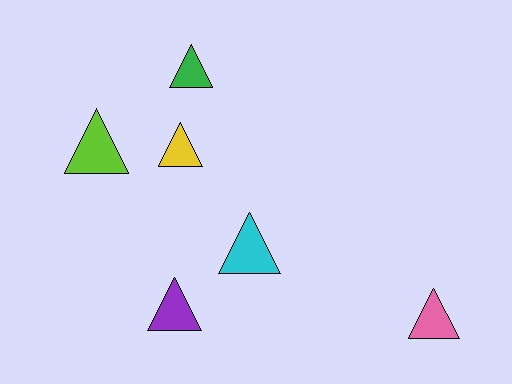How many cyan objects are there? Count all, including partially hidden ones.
There is 1 cyan object.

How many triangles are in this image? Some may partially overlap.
There are 6 triangles.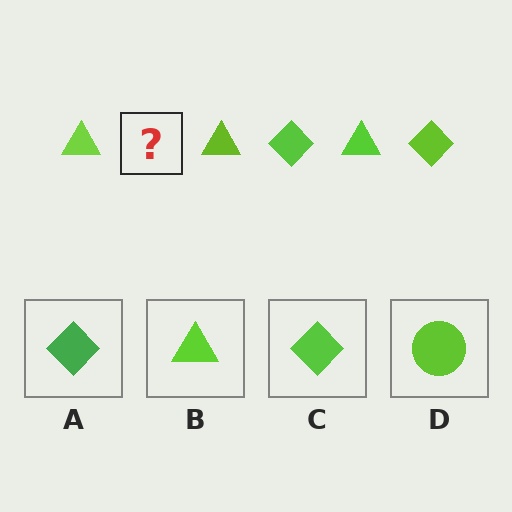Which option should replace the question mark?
Option C.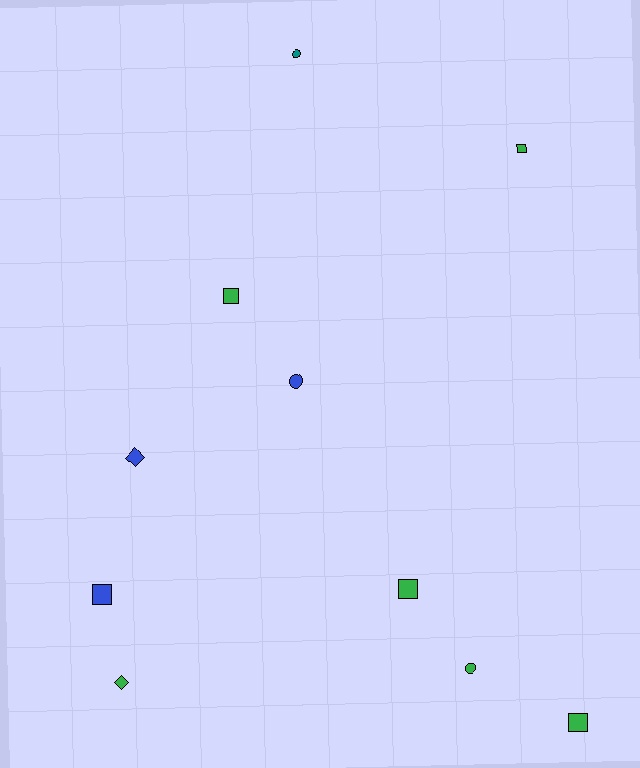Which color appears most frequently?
Green, with 6 objects.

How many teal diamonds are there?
There are no teal diamonds.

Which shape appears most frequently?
Square, with 5 objects.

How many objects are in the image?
There are 10 objects.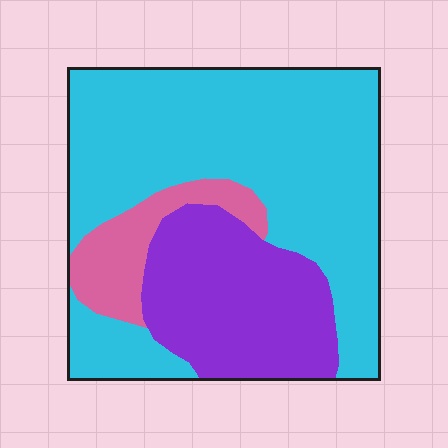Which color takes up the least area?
Pink, at roughly 10%.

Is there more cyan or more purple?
Cyan.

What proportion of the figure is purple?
Purple takes up about one quarter (1/4) of the figure.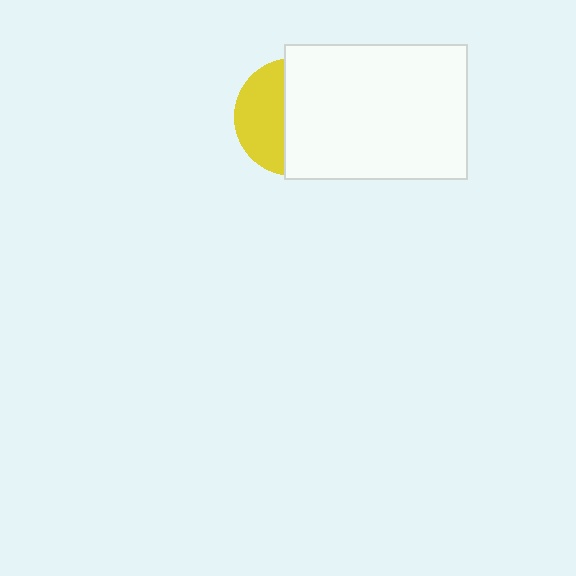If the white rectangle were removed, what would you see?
You would see the complete yellow circle.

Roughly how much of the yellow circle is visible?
A small part of it is visible (roughly 40%).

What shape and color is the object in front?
The object in front is a white rectangle.